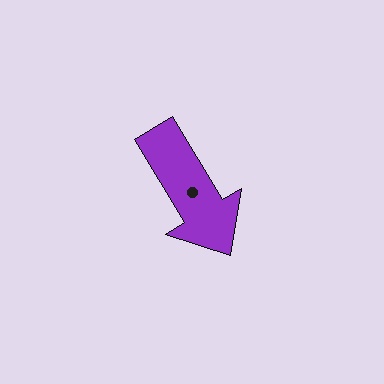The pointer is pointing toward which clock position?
Roughly 5 o'clock.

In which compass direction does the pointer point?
Southeast.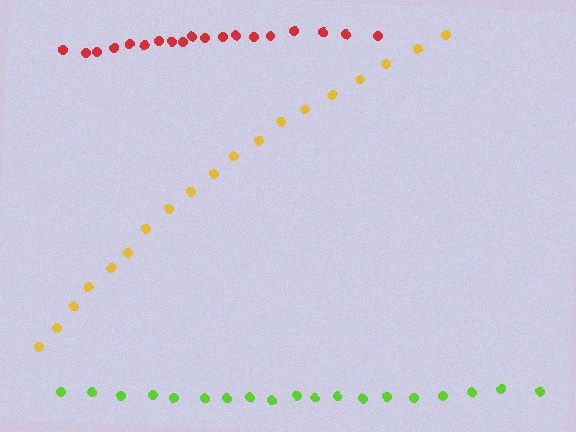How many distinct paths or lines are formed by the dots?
There are 3 distinct paths.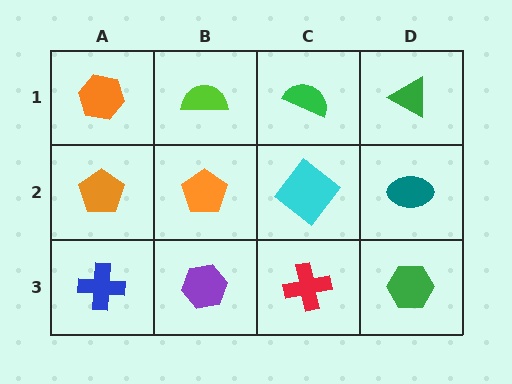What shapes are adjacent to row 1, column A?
An orange pentagon (row 2, column A), a lime semicircle (row 1, column B).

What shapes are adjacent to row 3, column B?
An orange pentagon (row 2, column B), a blue cross (row 3, column A), a red cross (row 3, column C).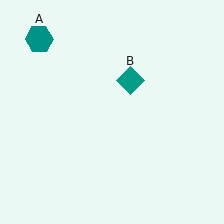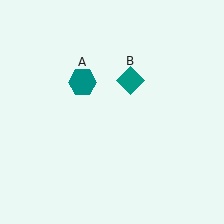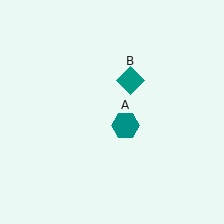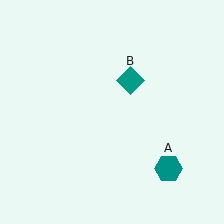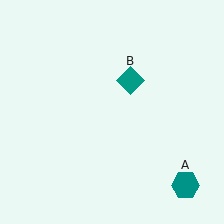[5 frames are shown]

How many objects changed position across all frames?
1 object changed position: teal hexagon (object A).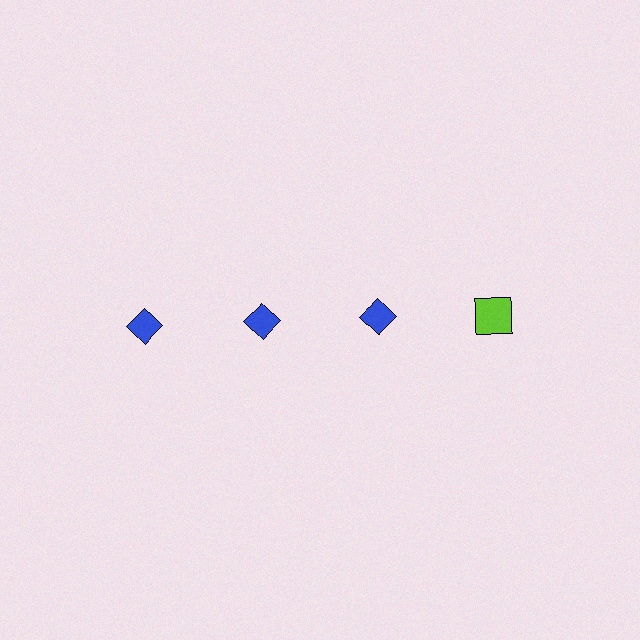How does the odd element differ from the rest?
It differs in both color (lime instead of blue) and shape (square instead of diamond).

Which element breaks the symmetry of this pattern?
The lime square in the top row, second from right column breaks the symmetry. All other shapes are blue diamonds.